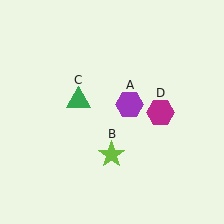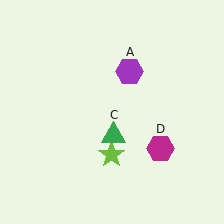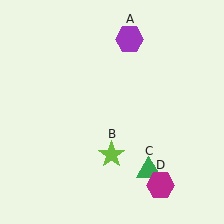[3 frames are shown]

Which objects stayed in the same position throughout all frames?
Lime star (object B) remained stationary.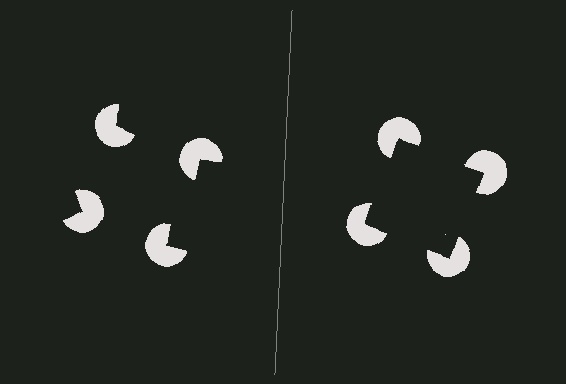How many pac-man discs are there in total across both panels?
8 — 4 on each side.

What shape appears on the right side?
An illusory square.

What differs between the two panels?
The pac-man discs are positioned identically on both sides; only the wedge orientations differ. On the right they align to a square; on the left they are misaligned.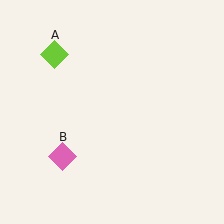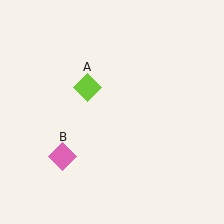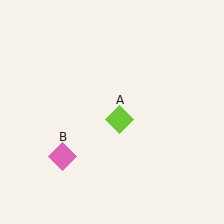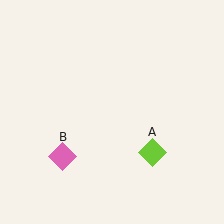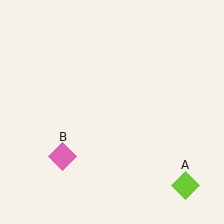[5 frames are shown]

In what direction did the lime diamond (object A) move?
The lime diamond (object A) moved down and to the right.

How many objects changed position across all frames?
1 object changed position: lime diamond (object A).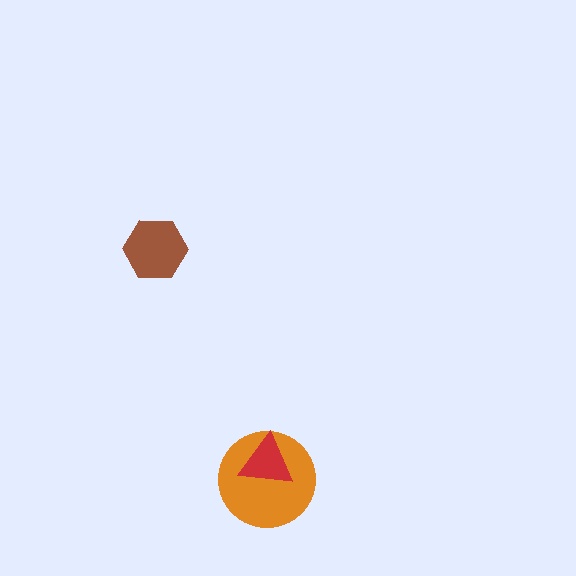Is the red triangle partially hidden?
No, no other shape covers it.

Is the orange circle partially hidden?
Yes, it is partially covered by another shape.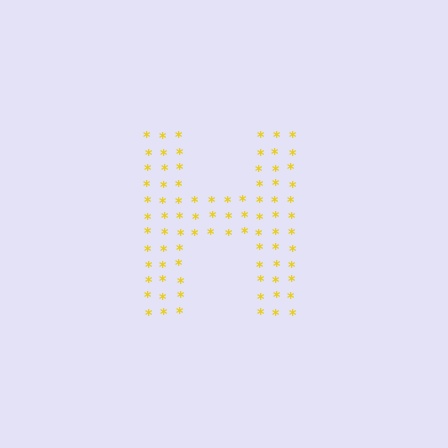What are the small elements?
The small elements are asterisks.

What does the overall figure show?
The overall figure shows the letter H.